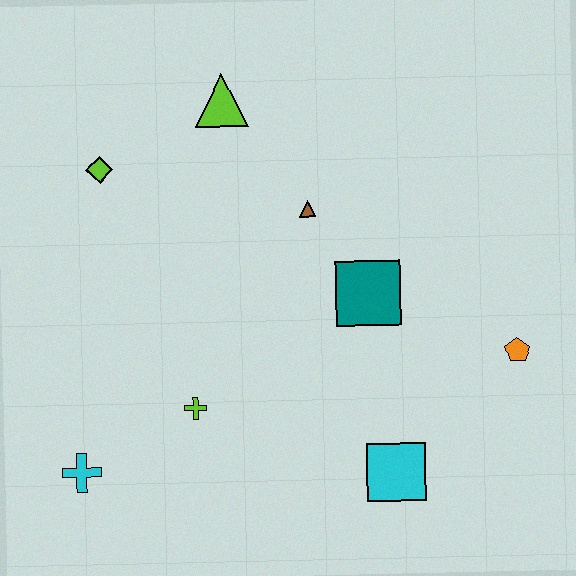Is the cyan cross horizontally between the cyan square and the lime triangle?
No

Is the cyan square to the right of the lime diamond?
Yes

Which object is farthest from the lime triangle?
The cyan square is farthest from the lime triangle.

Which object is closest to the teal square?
The brown triangle is closest to the teal square.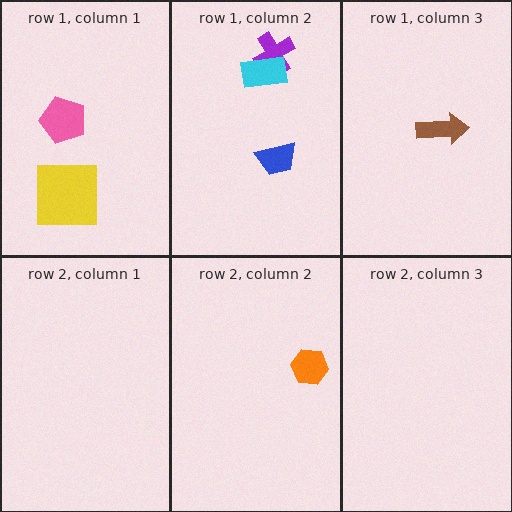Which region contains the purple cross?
The row 1, column 2 region.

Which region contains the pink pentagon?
The row 1, column 1 region.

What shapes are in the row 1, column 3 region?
The brown arrow.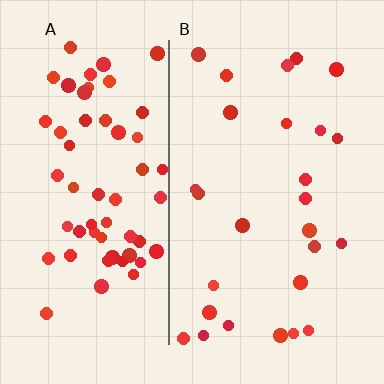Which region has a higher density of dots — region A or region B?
A (the left).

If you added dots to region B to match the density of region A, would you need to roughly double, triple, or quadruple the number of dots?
Approximately double.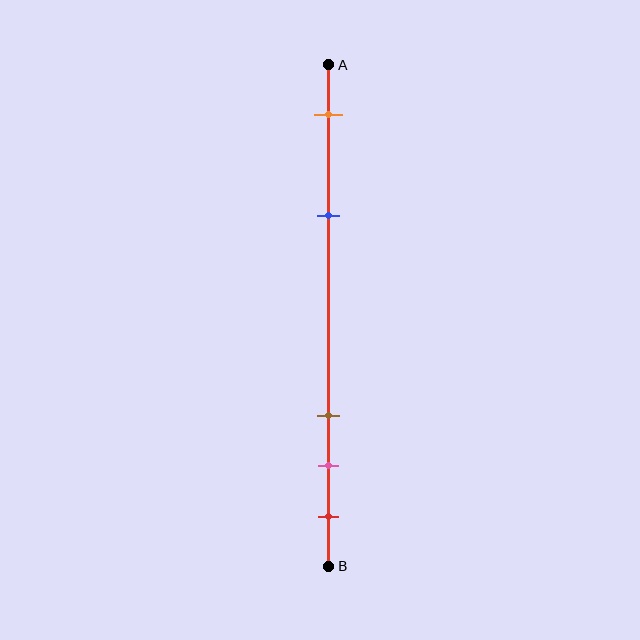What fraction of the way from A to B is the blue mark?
The blue mark is approximately 30% (0.3) of the way from A to B.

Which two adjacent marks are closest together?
The pink and red marks are the closest adjacent pair.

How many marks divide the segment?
There are 5 marks dividing the segment.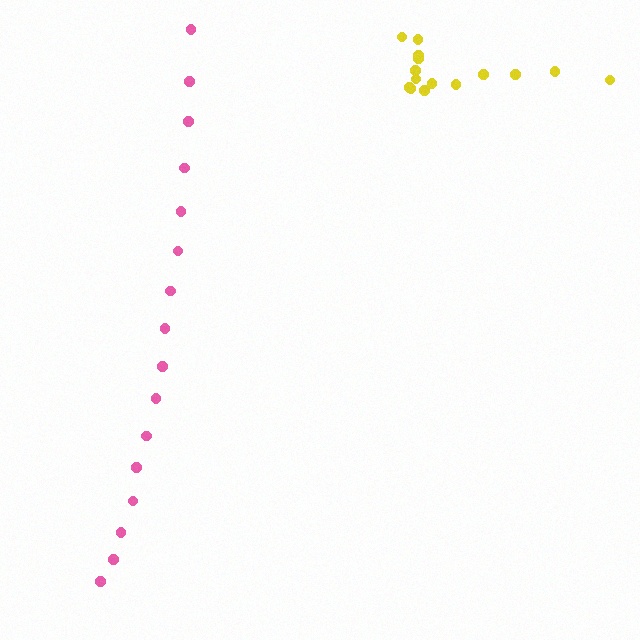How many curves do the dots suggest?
There are 2 distinct paths.